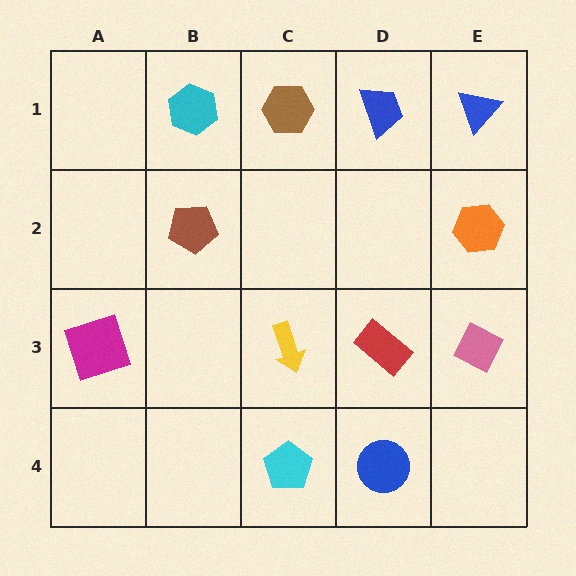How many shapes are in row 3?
4 shapes.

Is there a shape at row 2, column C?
No, that cell is empty.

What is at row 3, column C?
A yellow arrow.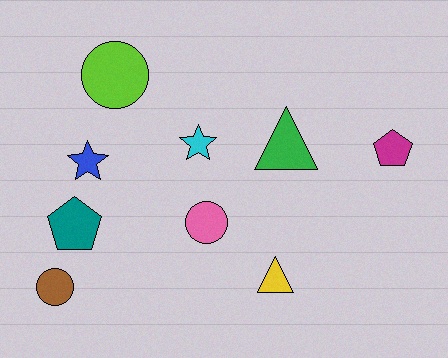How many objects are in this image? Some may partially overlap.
There are 9 objects.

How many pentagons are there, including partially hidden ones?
There are 2 pentagons.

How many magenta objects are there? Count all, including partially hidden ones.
There is 1 magenta object.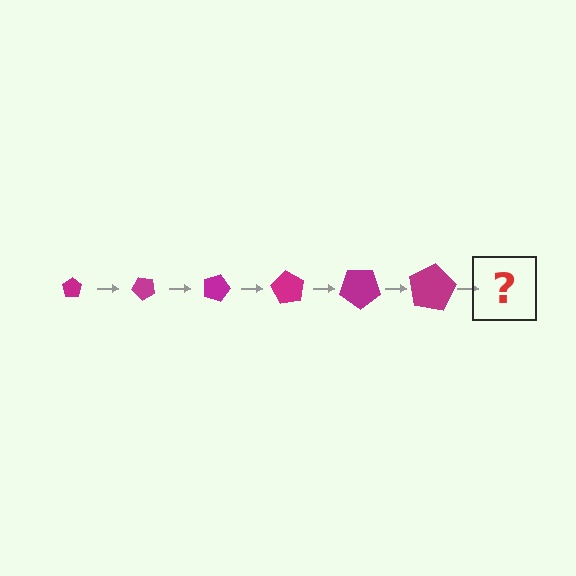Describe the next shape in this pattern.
It should be a pentagon, larger than the previous one and rotated 270 degrees from the start.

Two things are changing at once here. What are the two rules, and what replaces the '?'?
The two rules are that the pentagon grows larger each step and it rotates 45 degrees each step. The '?' should be a pentagon, larger than the previous one and rotated 270 degrees from the start.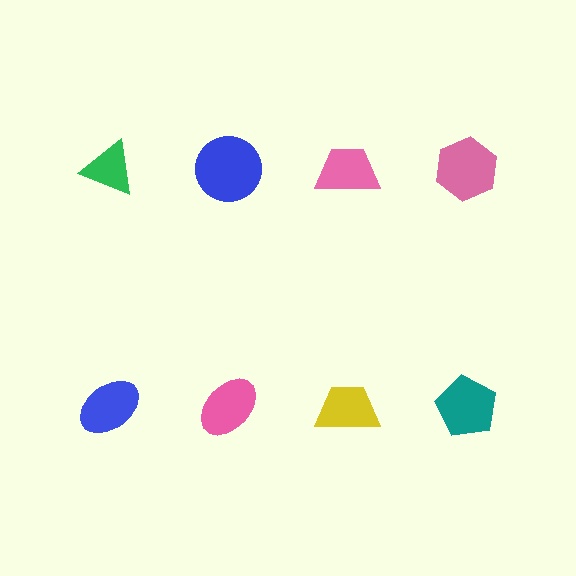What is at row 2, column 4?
A teal pentagon.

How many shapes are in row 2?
4 shapes.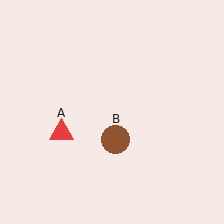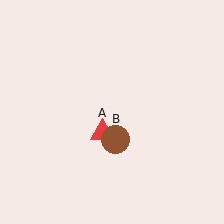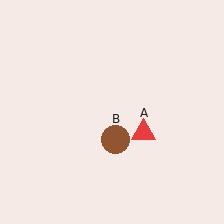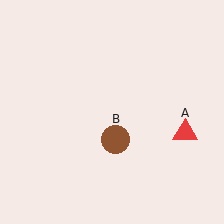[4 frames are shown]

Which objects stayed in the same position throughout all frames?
Brown circle (object B) remained stationary.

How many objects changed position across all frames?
1 object changed position: red triangle (object A).